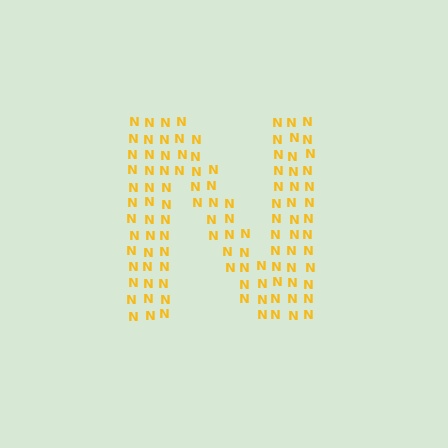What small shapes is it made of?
It is made of small letter N's.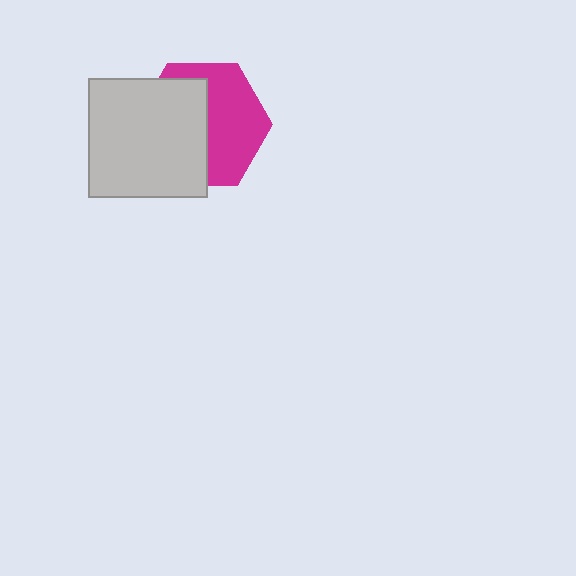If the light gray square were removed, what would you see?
You would see the complete magenta hexagon.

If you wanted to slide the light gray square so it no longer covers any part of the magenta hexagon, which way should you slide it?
Slide it left — that is the most direct way to separate the two shapes.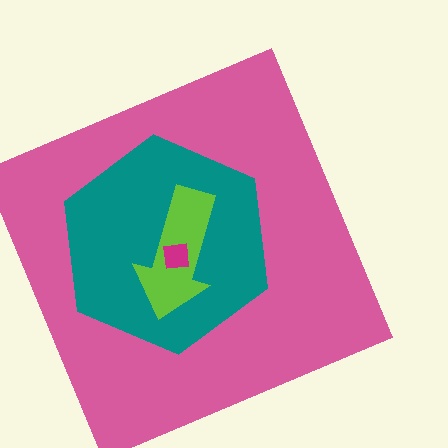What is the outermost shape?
The pink square.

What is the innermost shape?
The magenta square.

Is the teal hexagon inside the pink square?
Yes.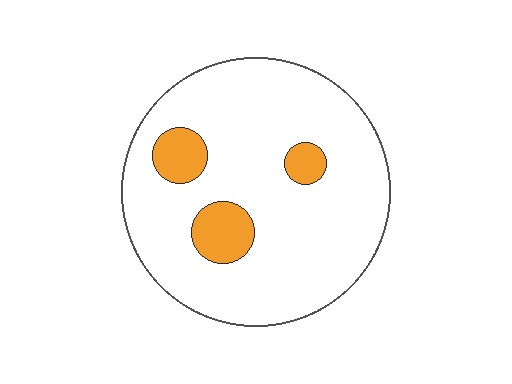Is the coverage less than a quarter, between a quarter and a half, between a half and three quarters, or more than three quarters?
Less than a quarter.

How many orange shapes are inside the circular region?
3.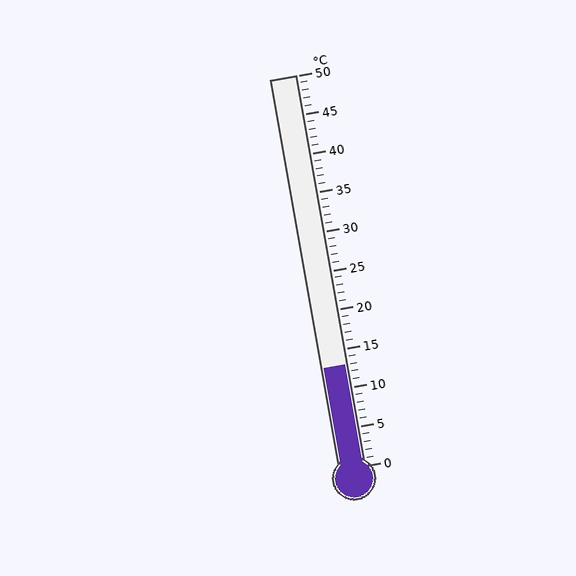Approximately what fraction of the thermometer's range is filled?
The thermometer is filled to approximately 25% of its range.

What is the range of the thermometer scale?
The thermometer scale ranges from 0°C to 50°C.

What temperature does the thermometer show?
The thermometer shows approximately 13°C.